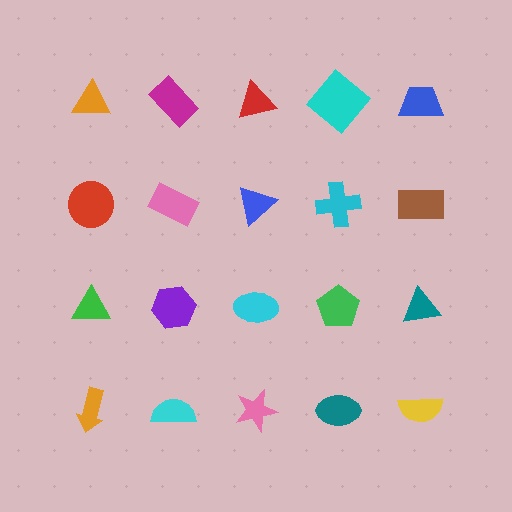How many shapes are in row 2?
5 shapes.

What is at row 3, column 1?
A green triangle.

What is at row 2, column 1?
A red circle.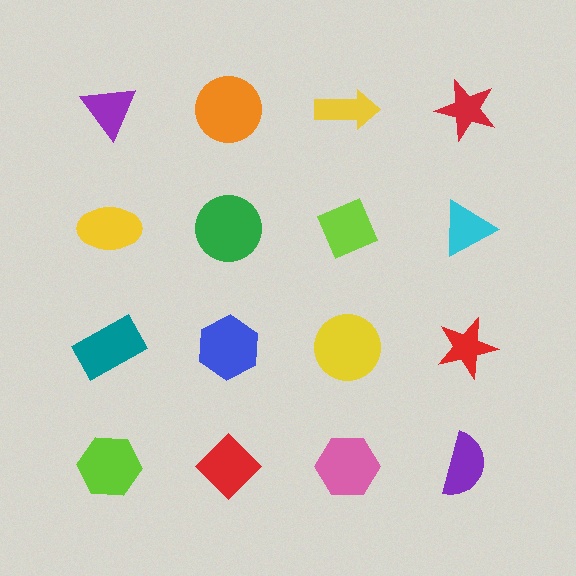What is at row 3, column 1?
A teal rectangle.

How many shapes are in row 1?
4 shapes.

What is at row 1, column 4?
A red star.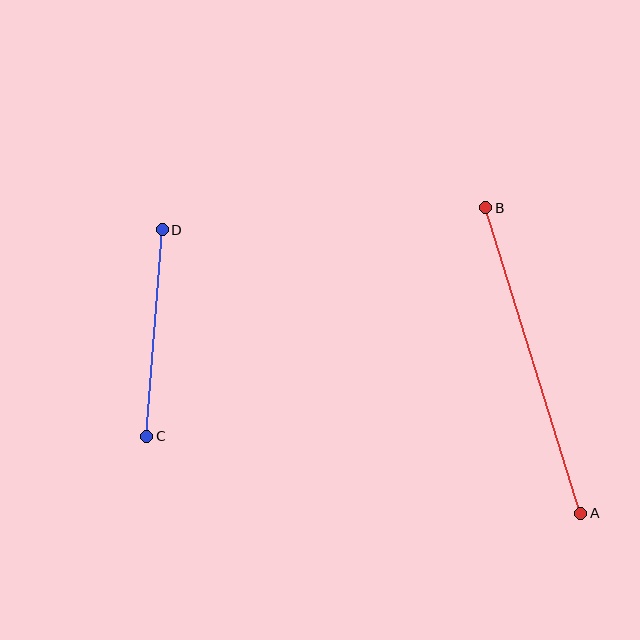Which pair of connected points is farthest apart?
Points A and B are farthest apart.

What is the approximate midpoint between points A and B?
The midpoint is at approximately (533, 361) pixels.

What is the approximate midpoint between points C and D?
The midpoint is at approximately (154, 333) pixels.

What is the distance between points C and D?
The distance is approximately 207 pixels.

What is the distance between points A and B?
The distance is approximately 320 pixels.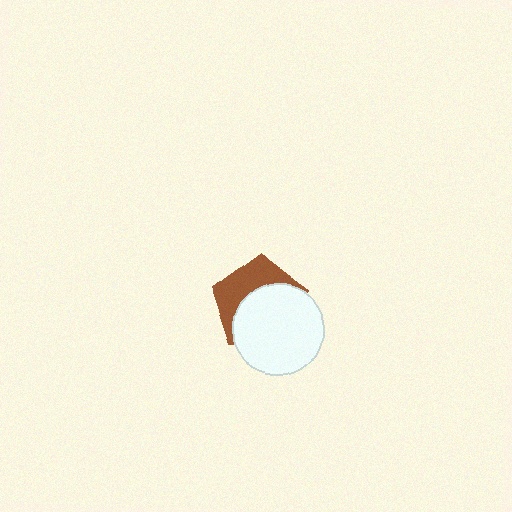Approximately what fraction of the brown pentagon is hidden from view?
Roughly 59% of the brown pentagon is hidden behind the white circle.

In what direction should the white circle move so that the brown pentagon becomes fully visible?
The white circle should move toward the lower-right. That is the shortest direction to clear the overlap and leave the brown pentagon fully visible.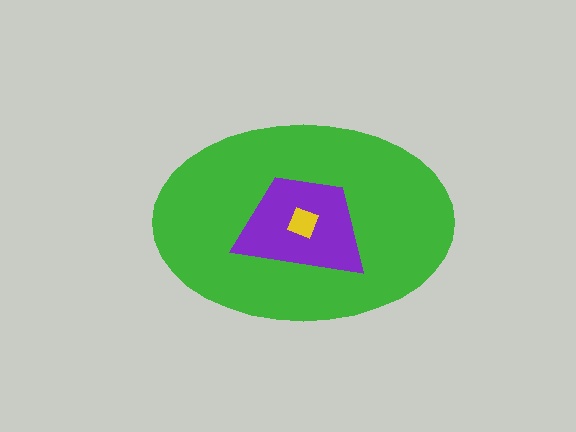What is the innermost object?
The yellow diamond.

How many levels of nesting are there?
3.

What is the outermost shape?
The green ellipse.